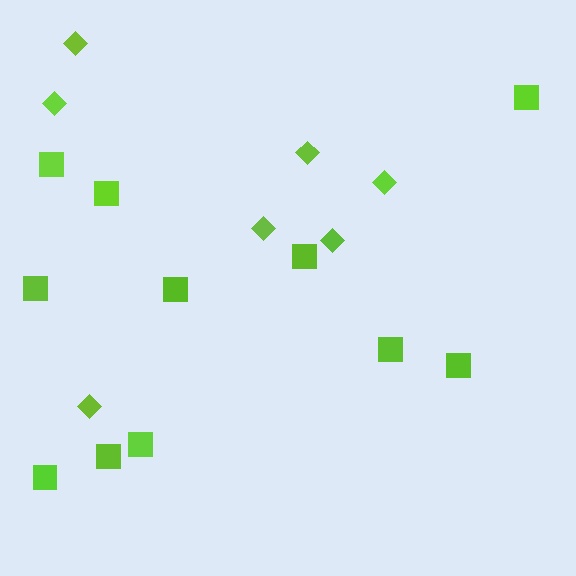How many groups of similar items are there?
There are 2 groups: one group of squares (11) and one group of diamonds (7).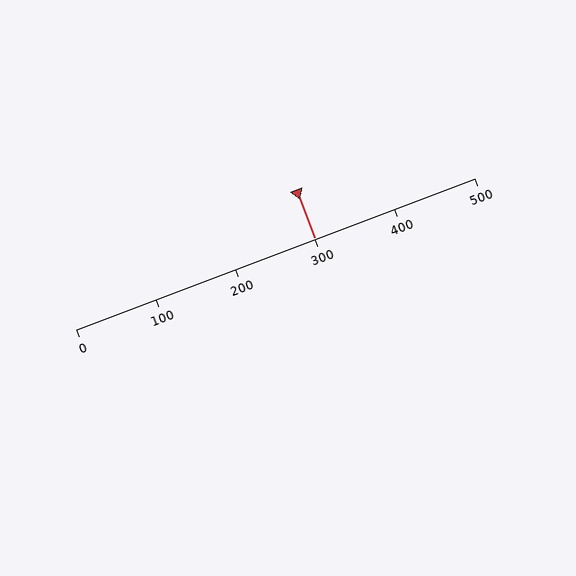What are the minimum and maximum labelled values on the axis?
The axis runs from 0 to 500.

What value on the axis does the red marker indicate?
The marker indicates approximately 300.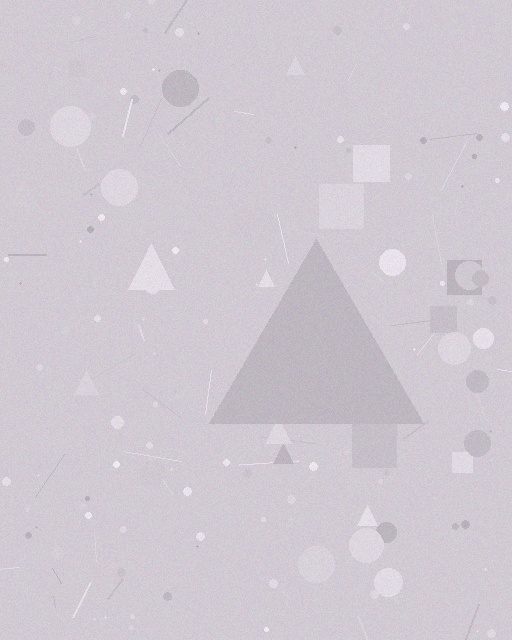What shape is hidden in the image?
A triangle is hidden in the image.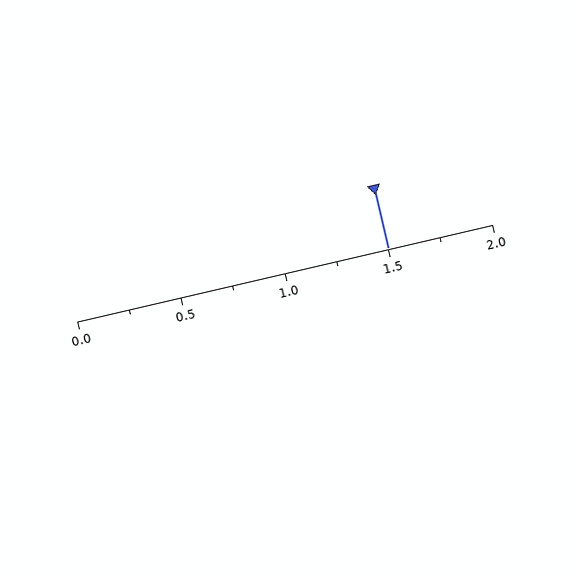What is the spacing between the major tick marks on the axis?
The major ticks are spaced 0.5 apart.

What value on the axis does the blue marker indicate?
The marker indicates approximately 1.5.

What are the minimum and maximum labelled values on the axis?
The axis runs from 0.0 to 2.0.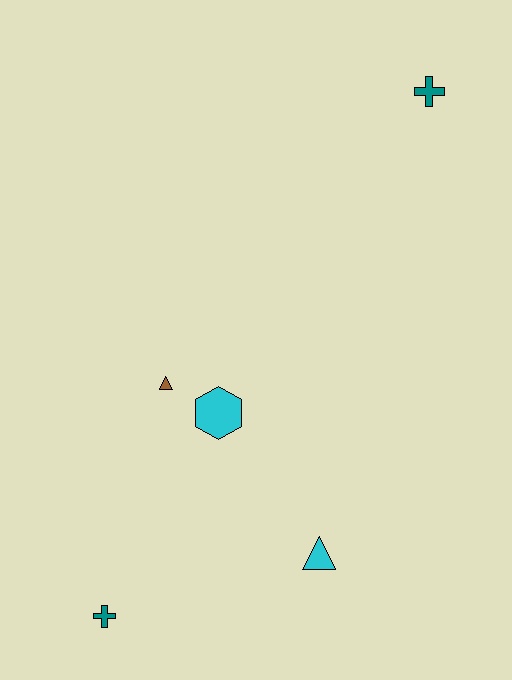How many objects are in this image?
There are 5 objects.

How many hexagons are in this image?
There is 1 hexagon.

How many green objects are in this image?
There are no green objects.